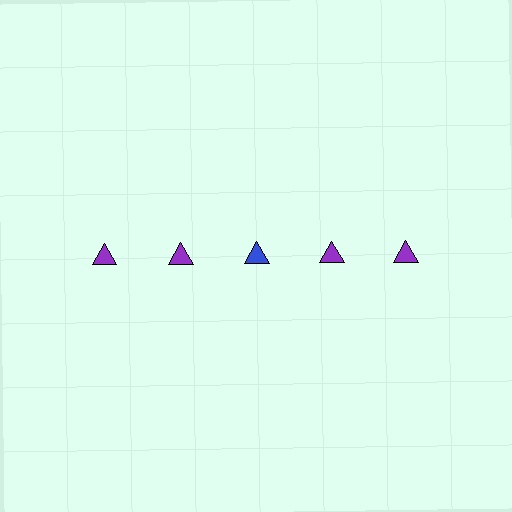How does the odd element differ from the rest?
It has a different color: blue instead of purple.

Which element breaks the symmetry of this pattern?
The blue triangle in the top row, center column breaks the symmetry. All other shapes are purple triangles.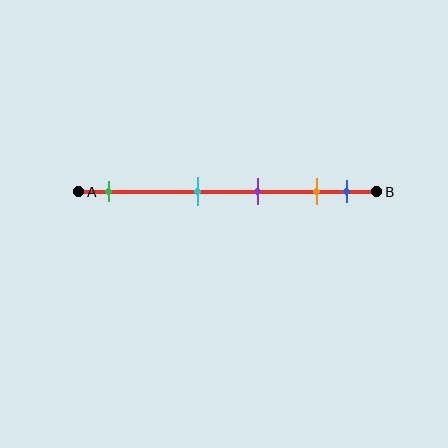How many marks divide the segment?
There are 5 marks dividing the segment.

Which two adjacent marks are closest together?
The orange and blue marks are the closest adjacent pair.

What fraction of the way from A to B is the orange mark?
The orange mark is approximately 80% (0.8) of the way from A to B.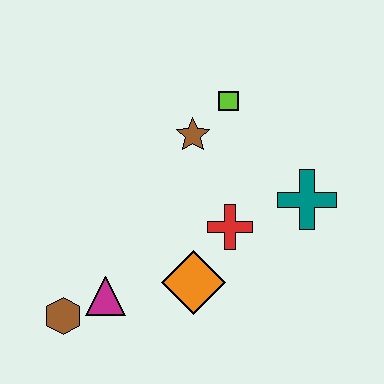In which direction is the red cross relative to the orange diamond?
The red cross is above the orange diamond.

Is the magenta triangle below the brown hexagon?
No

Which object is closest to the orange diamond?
The red cross is closest to the orange diamond.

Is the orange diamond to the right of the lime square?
No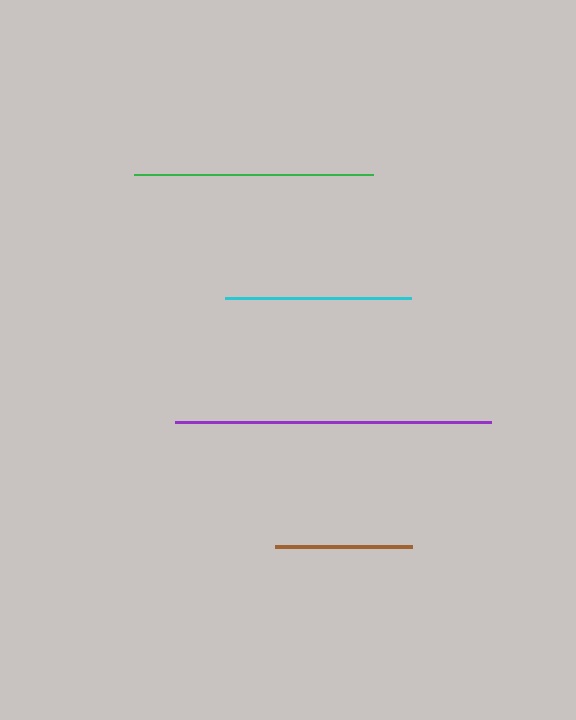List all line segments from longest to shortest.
From longest to shortest: purple, green, cyan, brown.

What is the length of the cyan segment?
The cyan segment is approximately 186 pixels long.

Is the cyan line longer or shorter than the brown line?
The cyan line is longer than the brown line.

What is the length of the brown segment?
The brown segment is approximately 137 pixels long.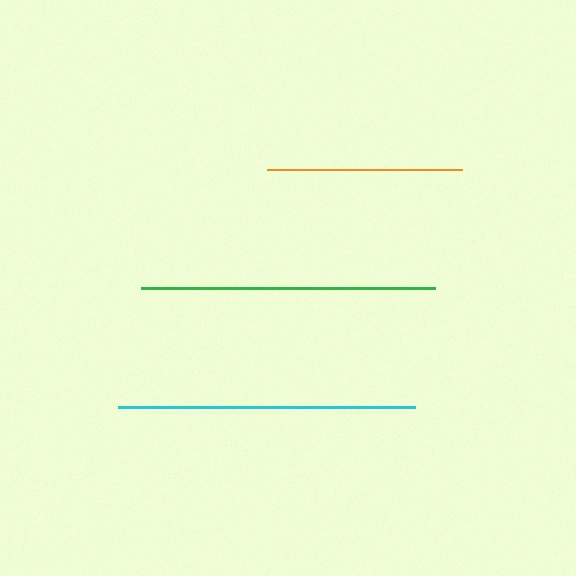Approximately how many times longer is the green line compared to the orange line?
The green line is approximately 1.5 times the length of the orange line.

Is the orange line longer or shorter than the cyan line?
The cyan line is longer than the orange line.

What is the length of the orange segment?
The orange segment is approximately 194 pixels long.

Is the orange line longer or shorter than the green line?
The green line is longer than the orange line.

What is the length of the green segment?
The green segment is approximately 294 pixels long.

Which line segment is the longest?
The cyan line is the longest at approximately 297 pixels.